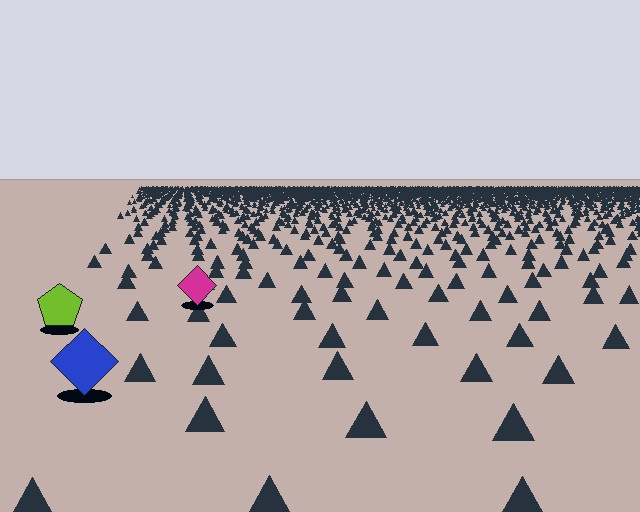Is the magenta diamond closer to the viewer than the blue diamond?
No. The blue diamond is closer — you can tell from the texture gradient: the ground texture is coarser near it.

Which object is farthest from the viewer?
The magenta diamond is farthest from the viewer. It appears smaller and the ground texture around it is denser.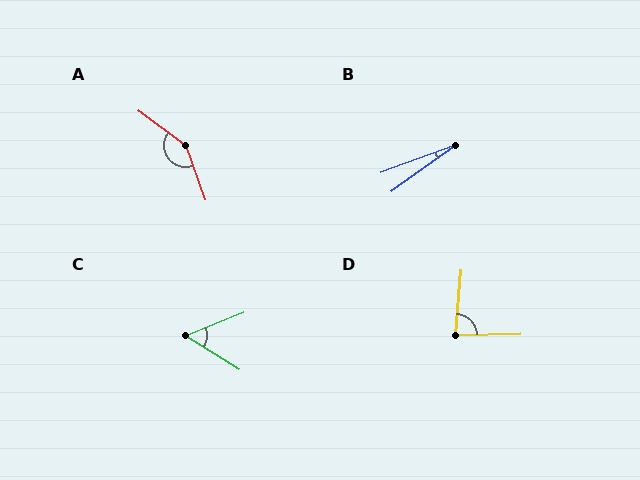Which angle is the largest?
A, at approximately 146 degrees.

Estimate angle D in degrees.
Approximately 84 degrees.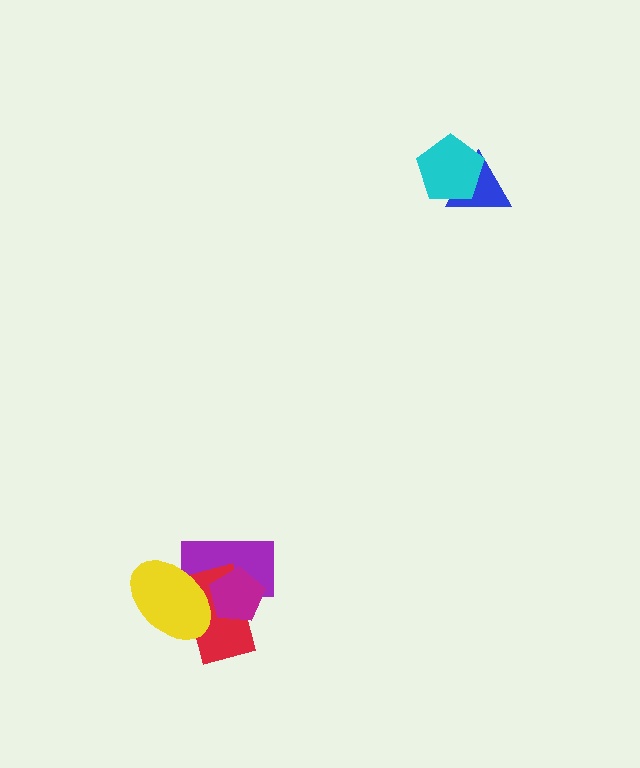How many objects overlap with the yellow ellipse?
3 objects overlap with the yellow ellipse.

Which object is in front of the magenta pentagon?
The yellow ellipse is in front of the magenta pentagon.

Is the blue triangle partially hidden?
Yes, it is partially covered by another shape.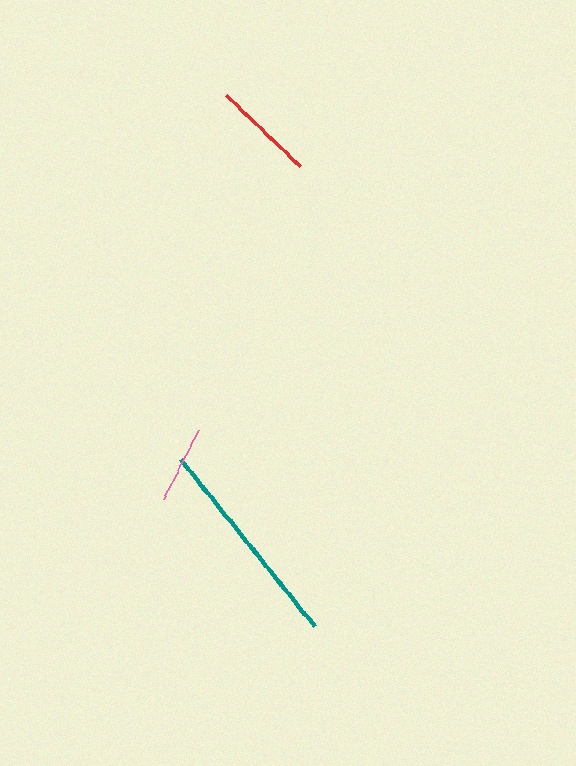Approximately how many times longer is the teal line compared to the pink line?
The teal line is approximately 2.7 times the length of the pink line.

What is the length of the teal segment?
The teal segment is approximately 214 pixels long.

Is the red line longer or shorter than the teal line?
The teal line is longer than the red line.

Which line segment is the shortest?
The pink line is the shortest at approximately 78 pixels.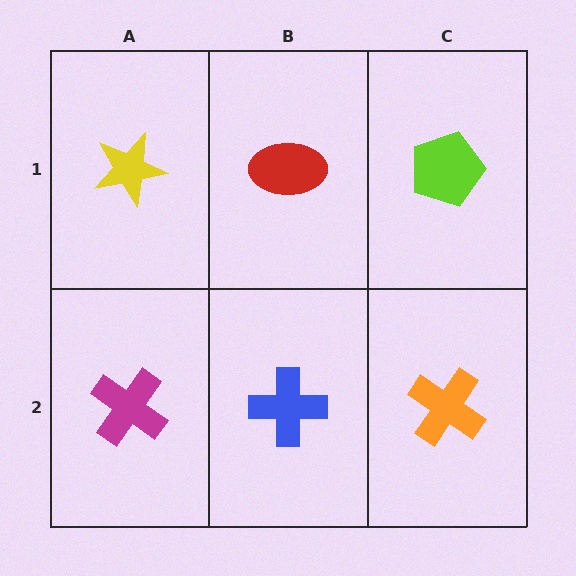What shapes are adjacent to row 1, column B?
A blue cross (row 2, column B), a yellow star (row 1, column A), a lime pentagon (row 1, column C).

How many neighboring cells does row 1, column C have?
2.